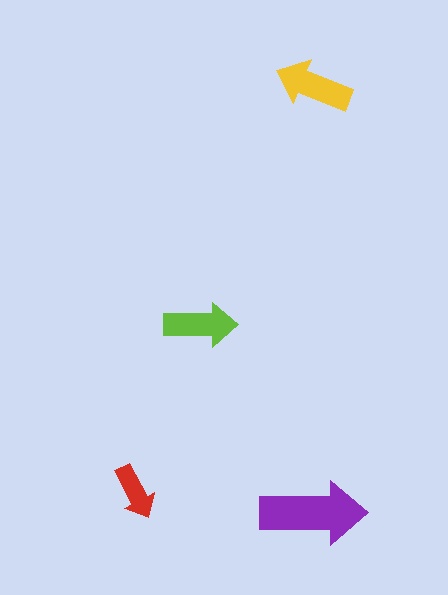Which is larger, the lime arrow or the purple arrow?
The purple one.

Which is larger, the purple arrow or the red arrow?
The purple one.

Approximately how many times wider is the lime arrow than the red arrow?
About 1.5 times wider.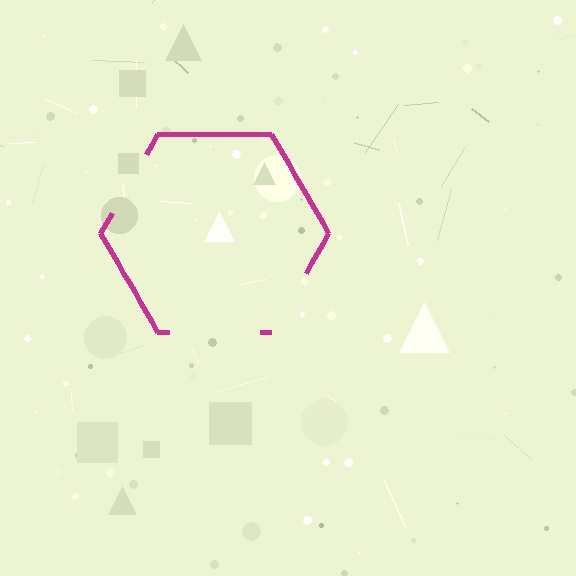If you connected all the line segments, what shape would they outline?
They would outline a hexagon.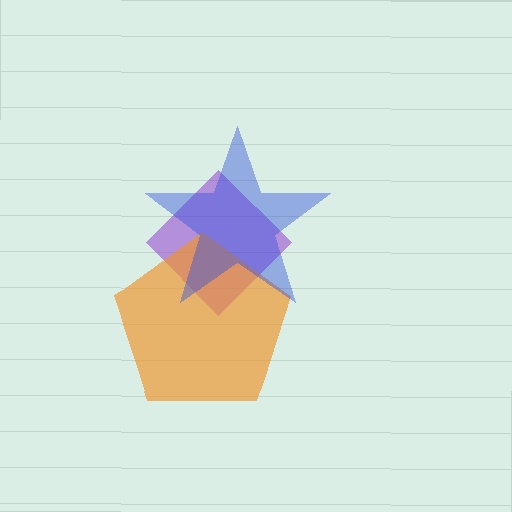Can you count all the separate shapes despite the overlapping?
Yes, there are 3 separate shapes.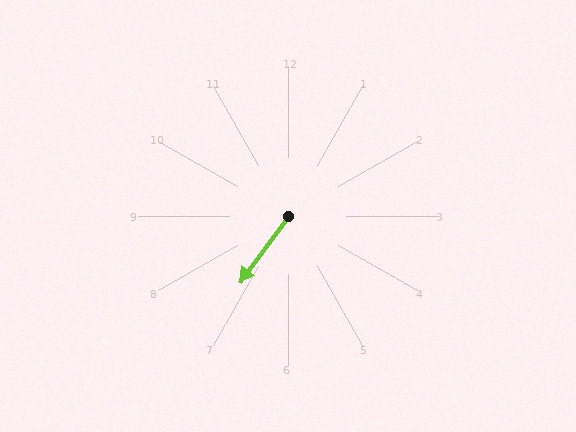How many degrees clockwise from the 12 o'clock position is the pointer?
Approximately 216 degrees.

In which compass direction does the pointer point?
Southwest.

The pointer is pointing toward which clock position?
Roughly 7 o'clock.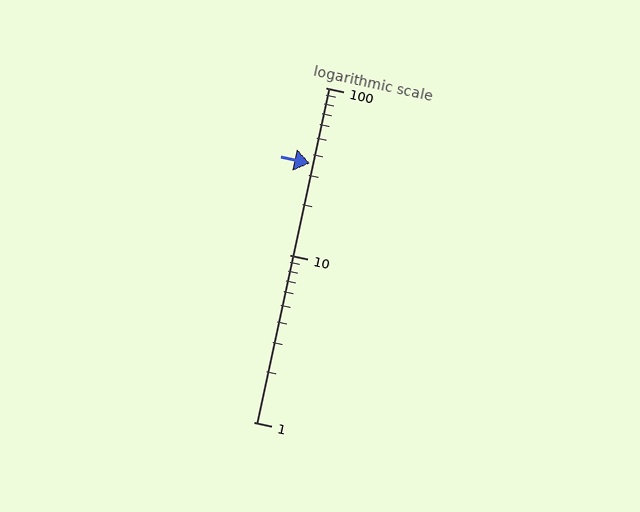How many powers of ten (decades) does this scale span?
The scale spans 2 decades, from 1 to 100.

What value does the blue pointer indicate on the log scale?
The pointer indicates approximately 35.